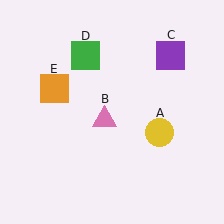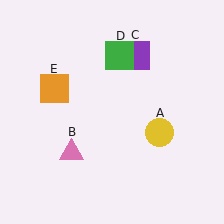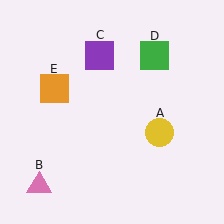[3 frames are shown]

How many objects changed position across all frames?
3 objects changed position: pink triangle (object B), purple square (object C), green square (object D).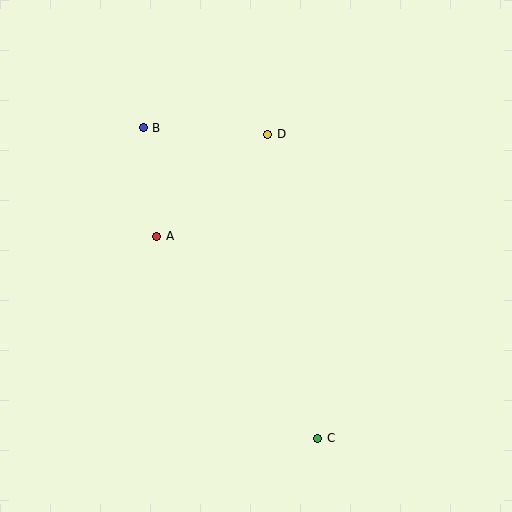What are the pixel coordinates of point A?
Point A is at (157, 236).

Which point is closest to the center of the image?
Point A at (157, 236) is closest to the center.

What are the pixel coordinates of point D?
Point D is at (268, 134).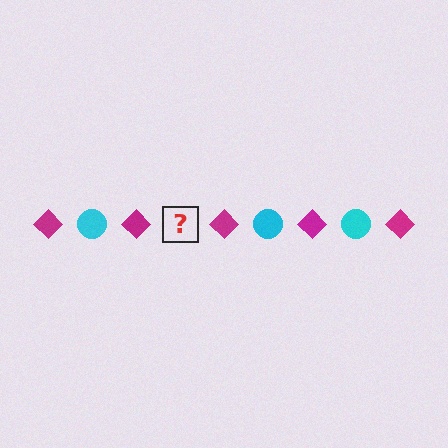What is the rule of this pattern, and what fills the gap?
The rule is that the pattern alternates between magenta diamond and cyan circle. The gap should be filled with a cyan circle.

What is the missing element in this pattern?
The missing element is a cyan circle.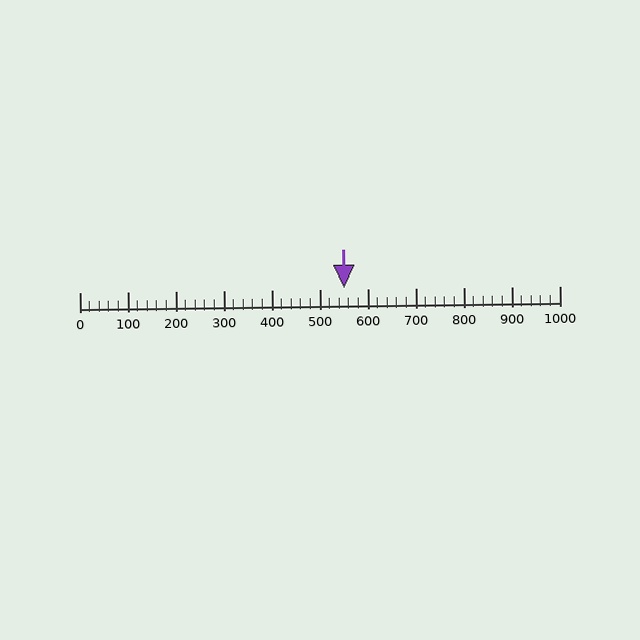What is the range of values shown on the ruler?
The ruler shows values from 0 to 1000.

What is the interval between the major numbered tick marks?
The major tick marks are spaced 100 units apart.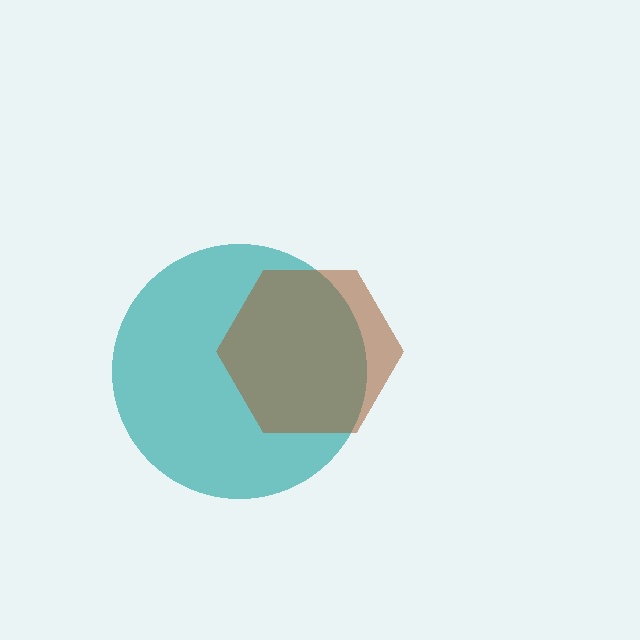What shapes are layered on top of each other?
The layered shapes are: a teal circle, a brown hexagon.